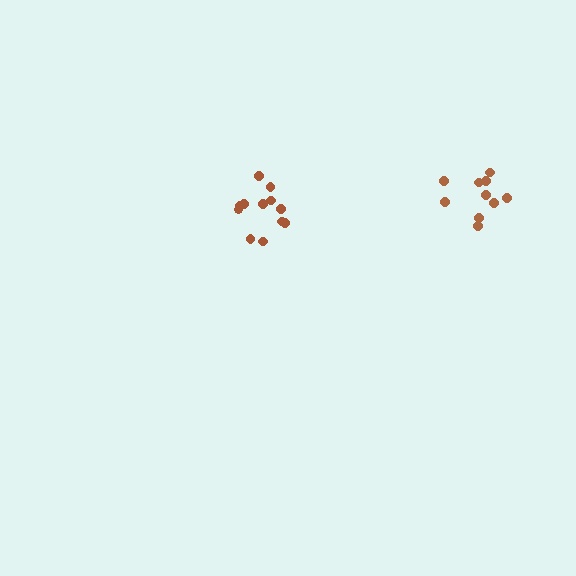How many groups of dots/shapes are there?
There are 2 groups.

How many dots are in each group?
Group 1: 10 dots, Group 2: 12 dots (22 total).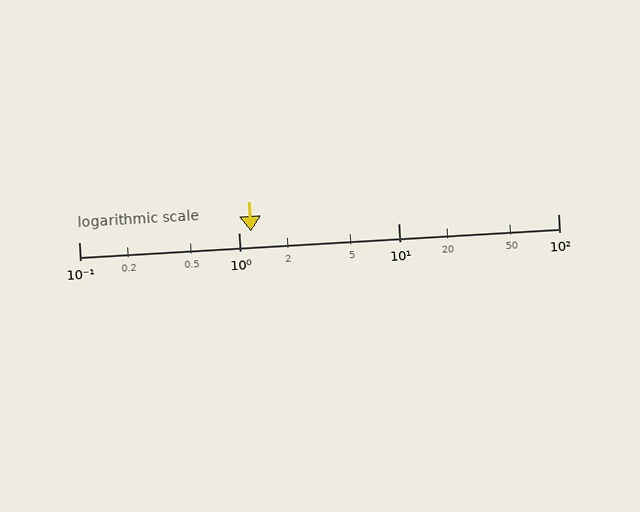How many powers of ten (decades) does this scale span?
The scale spans 3 decades, from 0.1 to 100.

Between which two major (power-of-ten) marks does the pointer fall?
The pointer is between 1 and 10.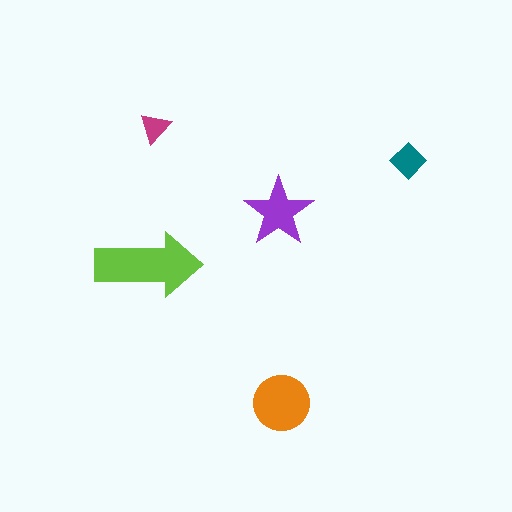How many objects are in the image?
There are 5 objects in the image.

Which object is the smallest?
The magenta triangle.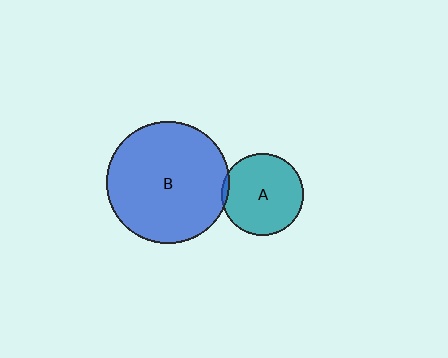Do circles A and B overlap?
Yes.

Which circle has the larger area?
Circle B (blue).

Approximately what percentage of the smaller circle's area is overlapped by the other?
Approximately 5%.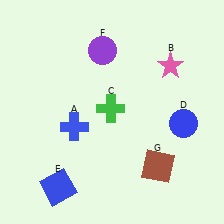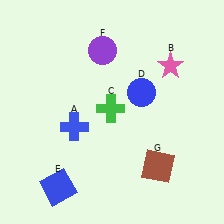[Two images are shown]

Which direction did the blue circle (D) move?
The blue circle (D) moved left.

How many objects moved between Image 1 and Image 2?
1 object moved between the two images.